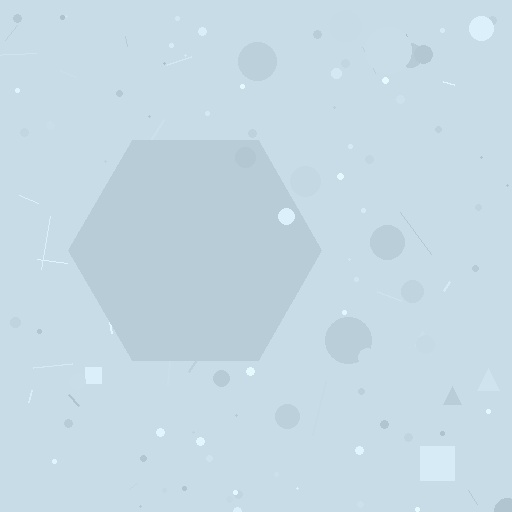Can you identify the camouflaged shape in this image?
The camouflaged shape is a hexagon.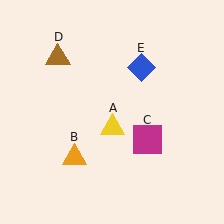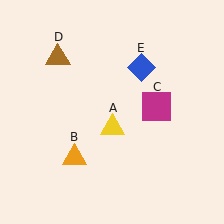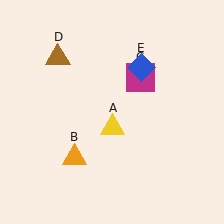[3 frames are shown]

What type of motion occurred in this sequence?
The magenta square (object C) rotated counterclockwise around the center of the scene.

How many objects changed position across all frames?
1 object changed position: magenta square (object C).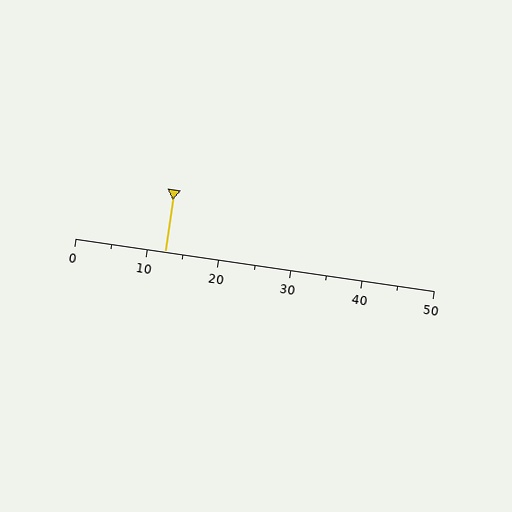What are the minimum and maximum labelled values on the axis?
The axis runs from 0 to 50.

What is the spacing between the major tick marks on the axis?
The major ticks are spaced 10 apart.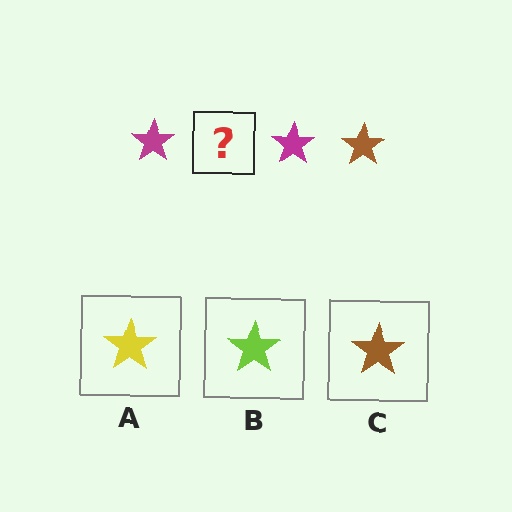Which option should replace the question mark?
Option C.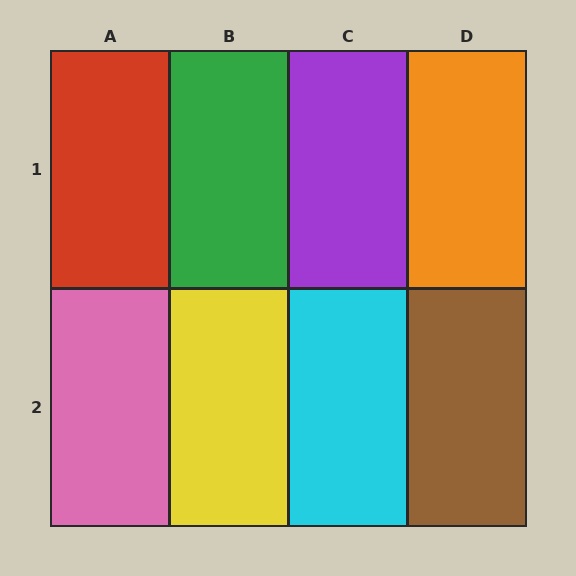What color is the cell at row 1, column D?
Orange.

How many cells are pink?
1 cell is pink.